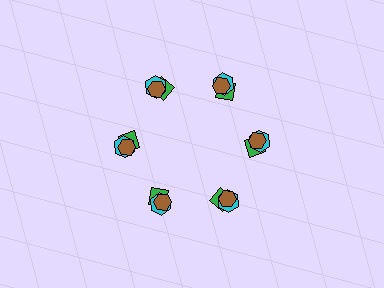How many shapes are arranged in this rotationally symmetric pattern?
There are 18 shapes, arranged in 6 groups of 3.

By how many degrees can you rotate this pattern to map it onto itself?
The pattern maps onto itself every 60 degrees of rotation.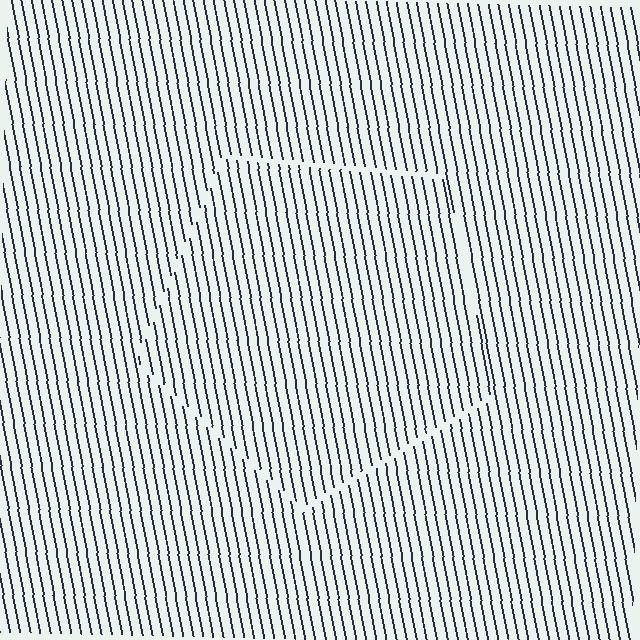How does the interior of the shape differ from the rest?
The interior of the shape contains the same grating, shifted by half a period — the contour is defined by the phase discontinuity where line-ends from the inner and outer gratings abut.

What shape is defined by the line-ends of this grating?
An illusory pentagon. The interior of the shape contains the same grating, shifted by half a period — the contour is defined by the phase discontinuity where line-ends from the inner and outer gratings abut.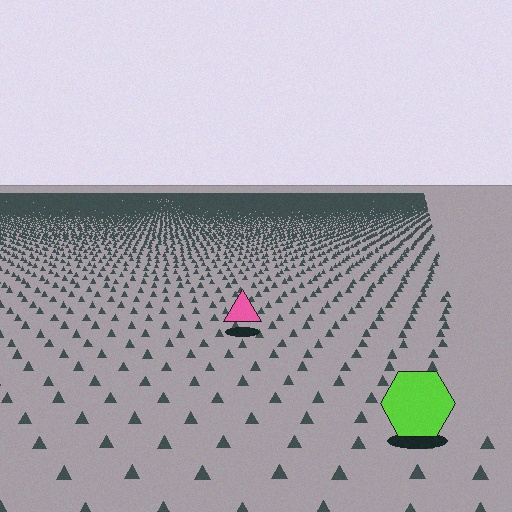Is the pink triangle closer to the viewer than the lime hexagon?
No. The lime hexagon is closer — you can tell from the texture gradient: the ground texture is coarser near it.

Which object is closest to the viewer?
The lime hexagon is closest. The texture marks near it are larger and more spread out.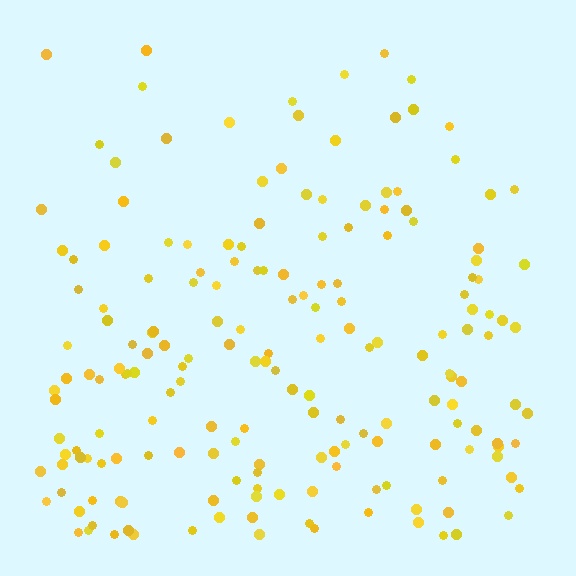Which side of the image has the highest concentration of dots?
The bottom.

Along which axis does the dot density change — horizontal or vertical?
Vertical.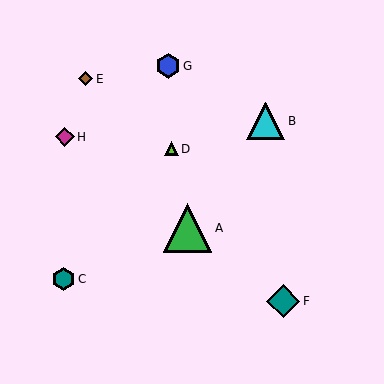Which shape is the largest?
The green triangle (labeled A) is the largest.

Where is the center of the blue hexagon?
The center of the blue hexagon is at (168, 66).